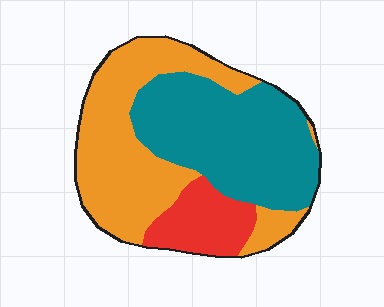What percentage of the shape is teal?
Teal covers 43% of the shape.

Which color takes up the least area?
Red, at roughly 15%.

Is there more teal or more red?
Teal.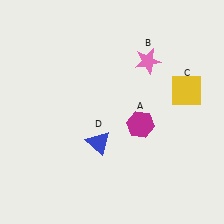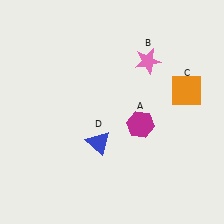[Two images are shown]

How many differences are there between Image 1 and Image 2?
There is 1 difference between the two images.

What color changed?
The square (C) changed from yellow in Image 1 to orange in Image 2.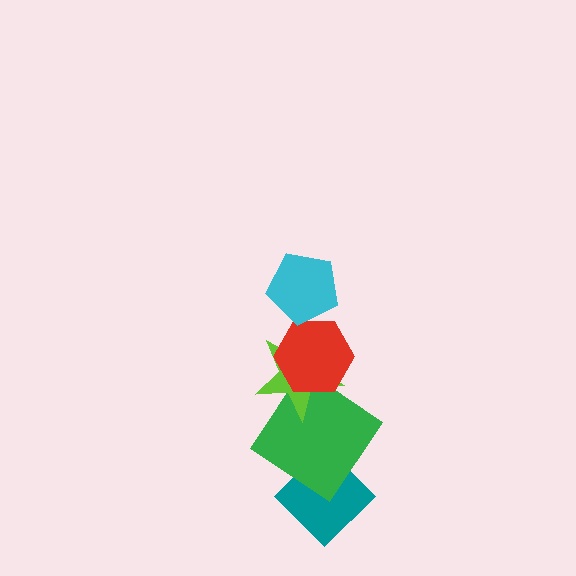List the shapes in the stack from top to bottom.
From top to bottom: the cyan pentagon, the red hexagon, the lime star, the green diamond, the teal diamond.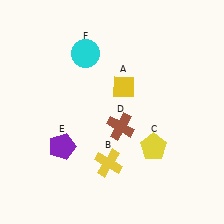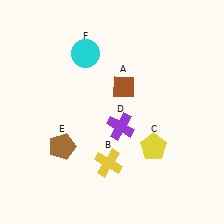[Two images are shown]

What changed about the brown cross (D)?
In Image 1, D is brown. In Image 2, it changed to purple.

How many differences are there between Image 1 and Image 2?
There are 3 differences between the two images.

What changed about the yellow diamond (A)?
In Image 1, A is yellow. In Image 2, it changed to brown.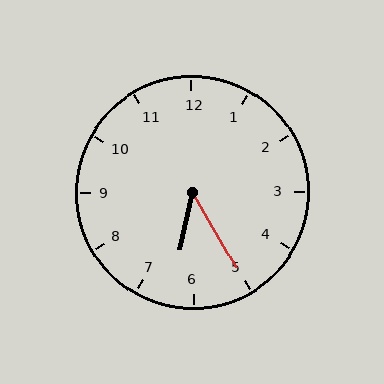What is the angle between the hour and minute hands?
Approximately 42 degrees.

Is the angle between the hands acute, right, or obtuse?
It is acute.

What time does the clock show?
6:25.